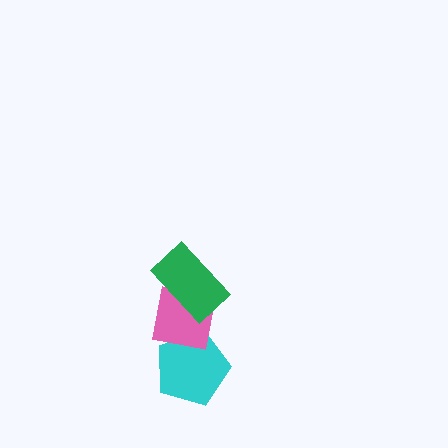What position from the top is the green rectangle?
The green rectangle is 1st from the top.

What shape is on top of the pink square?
The green rectangle is on top of the pink square.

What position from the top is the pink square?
The pink square is 2nd from the top.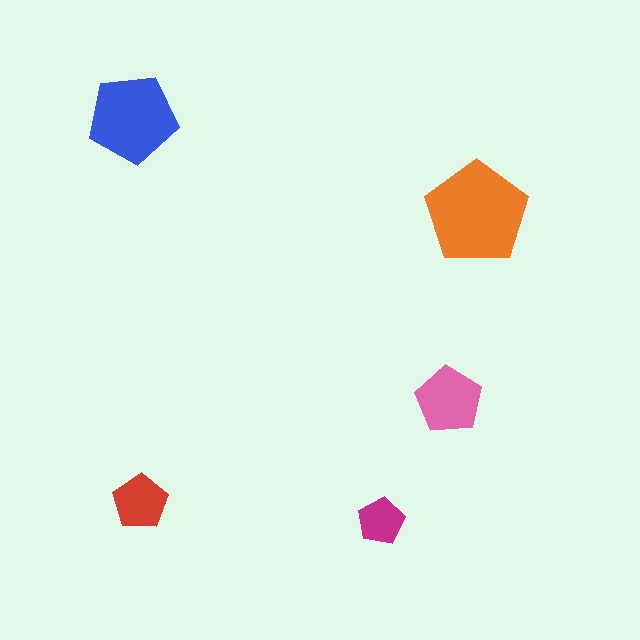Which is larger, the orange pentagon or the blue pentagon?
The orange one.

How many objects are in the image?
There are 5 objects in the image.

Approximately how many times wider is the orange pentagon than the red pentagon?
About 2 times wider.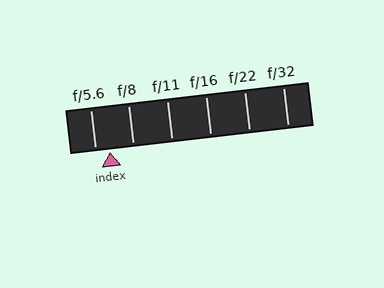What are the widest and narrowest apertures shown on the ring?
The widest aperture shown is f/5.6 and the narrowest is f/32.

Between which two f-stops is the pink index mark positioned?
The index mark is between f/5.6 and f/8.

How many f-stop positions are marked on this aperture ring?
There are 6 f-stop positions marked.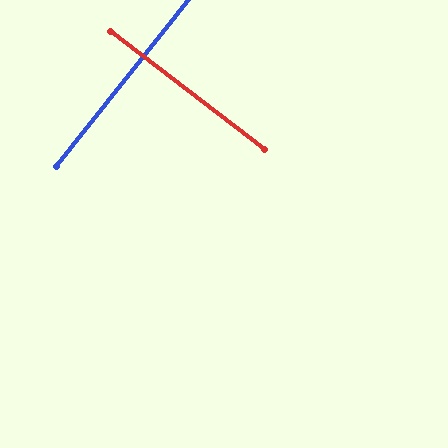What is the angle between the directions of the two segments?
Approximately 89 degrees.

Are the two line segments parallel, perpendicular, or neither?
Perpendicular — they meet at approximately 89°.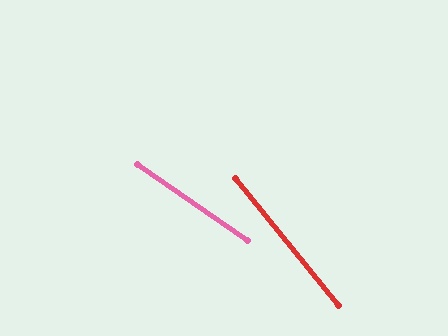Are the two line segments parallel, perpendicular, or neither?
Neither parallel nor perpendicular — they differ by about 16°.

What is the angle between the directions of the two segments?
Approximately 16 degrees.